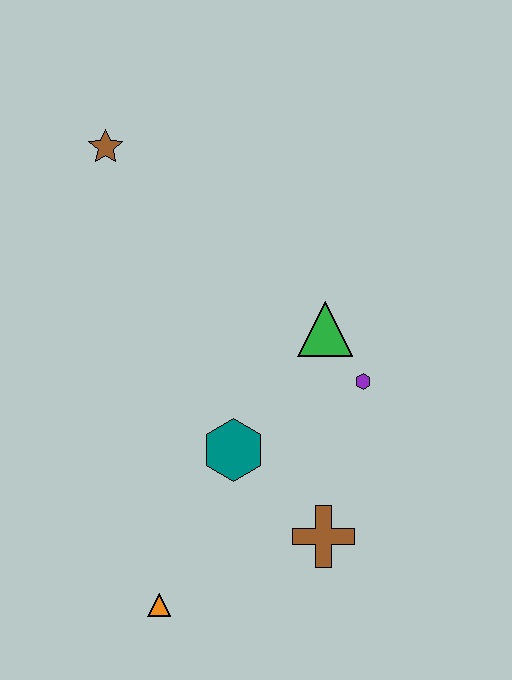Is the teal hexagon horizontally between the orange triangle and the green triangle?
Yes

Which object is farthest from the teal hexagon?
The brown star is farthest from the teal hexagon.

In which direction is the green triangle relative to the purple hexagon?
The green triangle is above the purple hexagon.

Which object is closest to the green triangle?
The purple hexagon is closest to the green triangle.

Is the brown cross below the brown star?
Yes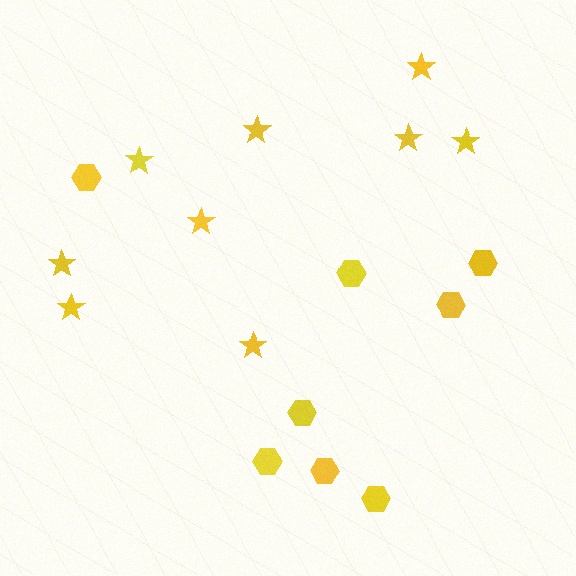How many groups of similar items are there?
There are 2 groups: one group of hexagons (8) and one group of stars (9).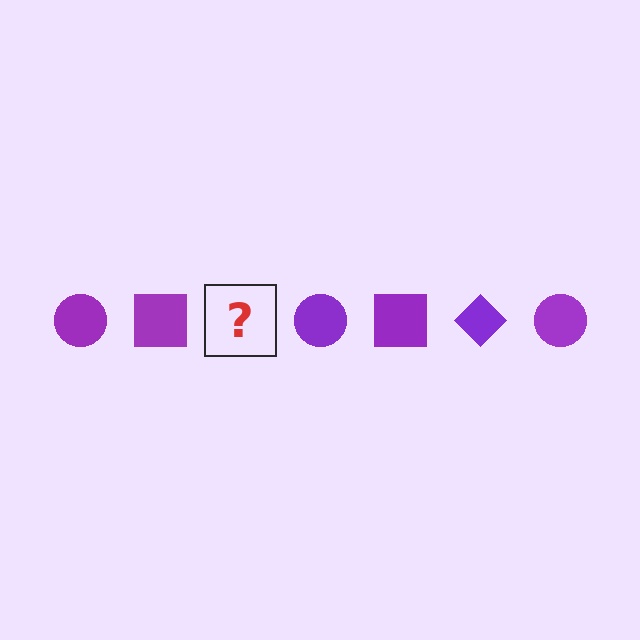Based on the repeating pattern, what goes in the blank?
The blank should be a purple diamond.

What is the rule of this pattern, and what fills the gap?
The rule is that the pattern cycles through circle, square, diamond shapes in purple. The gap should be filled with a purple diamond.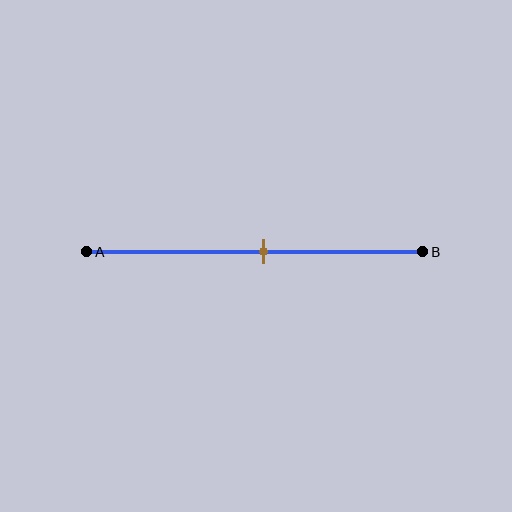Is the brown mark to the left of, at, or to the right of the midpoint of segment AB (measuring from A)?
The brown mark is approximately at the midpoint of segment AB.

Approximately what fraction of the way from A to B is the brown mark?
The brown mark is approximately 55% of the way from A to B.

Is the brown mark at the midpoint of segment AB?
Yes, the mark is approximately at the midpoint.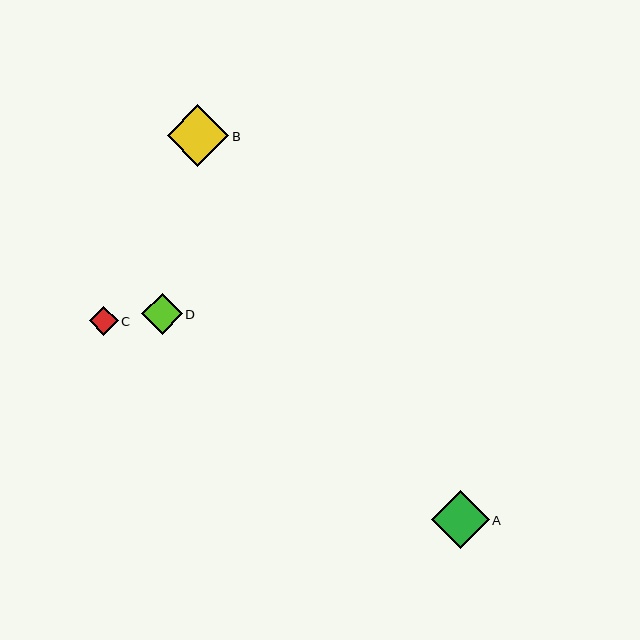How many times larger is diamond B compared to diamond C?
Diamond B is approximately 2.1 times the size of diamond C.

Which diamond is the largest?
Diamond B is the largest with a size of approximately 61 pixels.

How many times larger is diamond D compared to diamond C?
Diamond D is approximately 1.4 times the size of diamond C.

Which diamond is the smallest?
Diamond C is the smallest with a size of approximately 29 pixels.